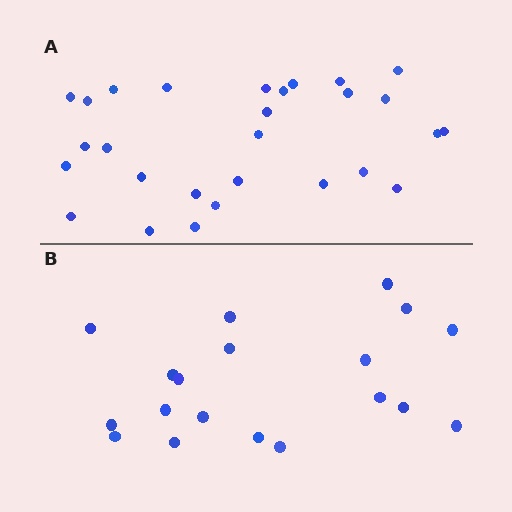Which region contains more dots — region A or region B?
Region A (the top region) has more dots.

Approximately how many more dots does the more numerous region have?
Region A has roughly 8 or so more dots than region B.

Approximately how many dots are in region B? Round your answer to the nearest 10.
About 20 dots. (The exact count is 19, which rounds to 20.)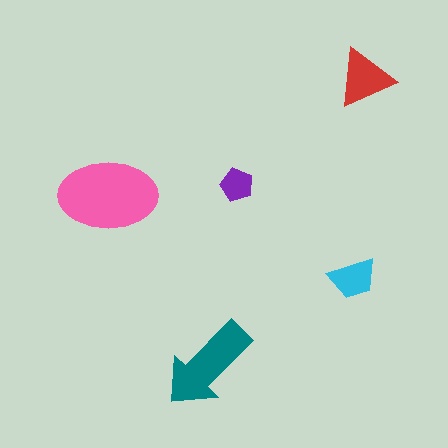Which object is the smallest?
The purple pentagon.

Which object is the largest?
The pink ellipse.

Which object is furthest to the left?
The pink ellipse is leftmost.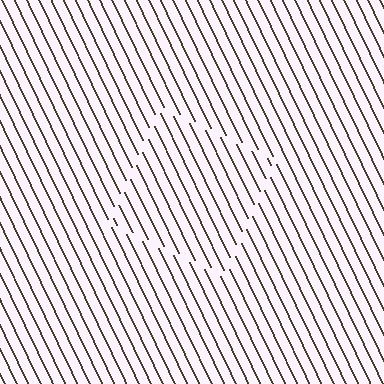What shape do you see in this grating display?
An illusory square. The interior of the shape contains the same grating, shifted by half a period — the contour is defined by the phase discontinuity where line-ends from the inner and outer gratings abut.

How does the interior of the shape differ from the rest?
The interior of the shape contains the same grating, shifted by half a period — the contour is defined by the phase discontinuity where line-ends from the inner and outer gratings abut.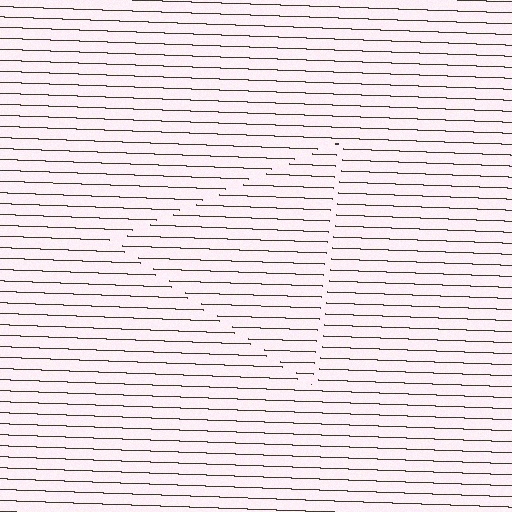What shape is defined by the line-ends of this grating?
An illusory triangle. The interior of the shape contains the same grating, shifted by half a period — the contour is defined by the phase discontinuity where line-ends from the inner and outer gratings abut.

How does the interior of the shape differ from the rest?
The interior of the shape contains the same grating, shifted by half a period — the contour is defined by the phase discontinuity where line-ends from the inner and outer gratings abut.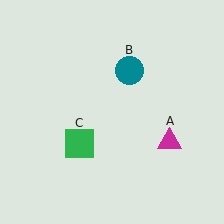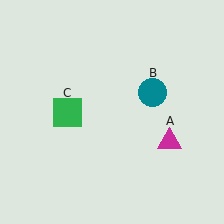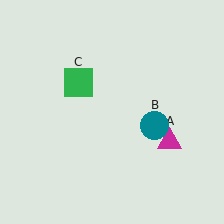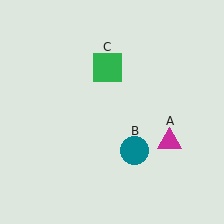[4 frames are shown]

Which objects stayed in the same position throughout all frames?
Magenta triangle (object A) remained stationary.